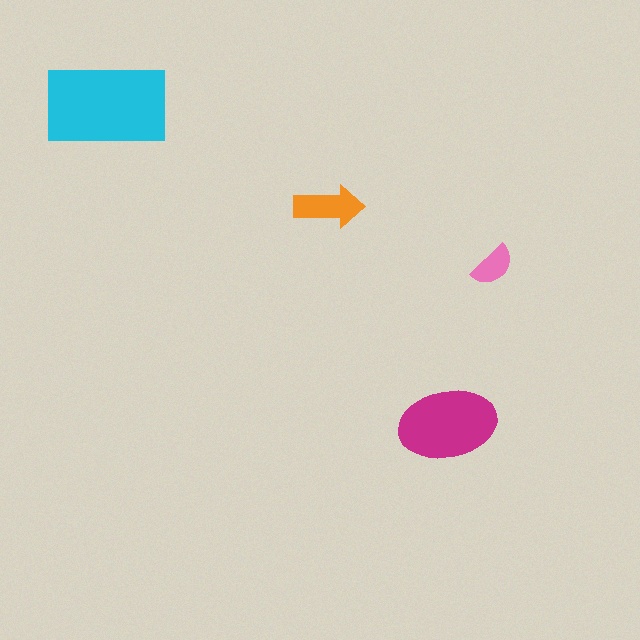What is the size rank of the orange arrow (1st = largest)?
3rd.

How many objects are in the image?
There are 4 objects in the image.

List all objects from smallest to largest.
The pink semicircle, the orange arrow, the magenta ellipse, the cyan rectangle.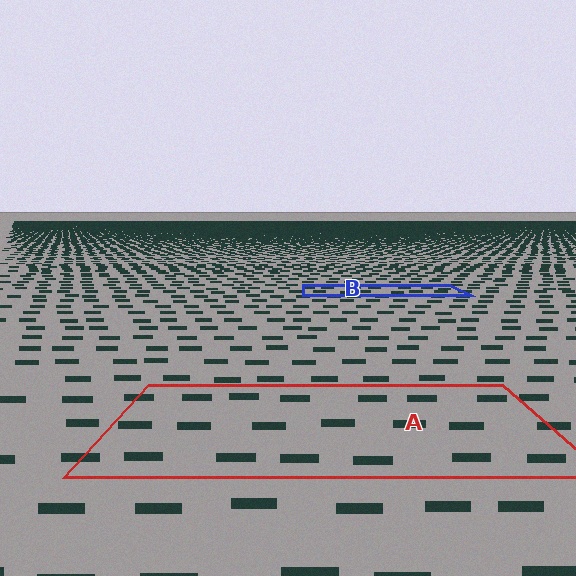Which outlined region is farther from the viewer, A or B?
Region B is farther from the viewer — the texture elements inside it appear smaller and more densely packed.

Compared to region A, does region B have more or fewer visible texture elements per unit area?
Region B has more texture elements per unit area — they are packed more densely because it is farther away.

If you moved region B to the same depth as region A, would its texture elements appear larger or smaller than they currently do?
They would appear larger. At a closer depth, the same texture elements are projected at a bigger on-screen size.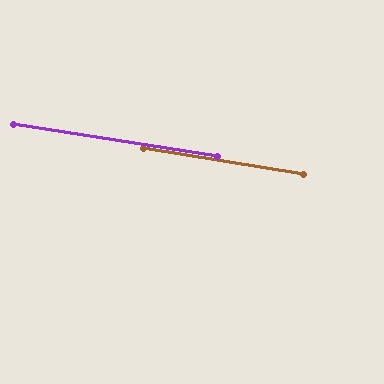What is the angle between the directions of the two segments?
Approximately 0 degrees.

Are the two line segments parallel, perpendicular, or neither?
Parallel — their directions differ by only 0.3°.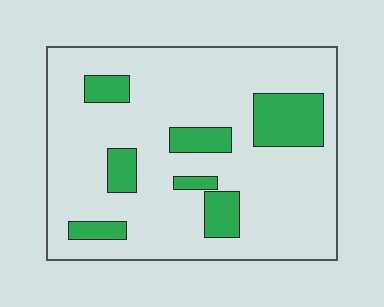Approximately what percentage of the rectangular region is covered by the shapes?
Approximately 20%.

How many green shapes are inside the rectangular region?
7.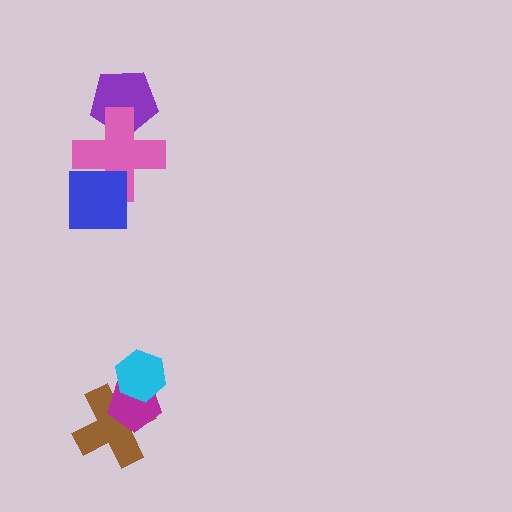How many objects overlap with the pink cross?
2 objects overlap with the pink cross.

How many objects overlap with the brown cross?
2 objects overlap with the brown cross.